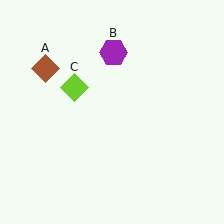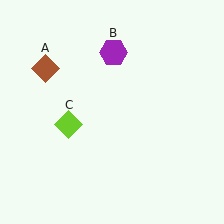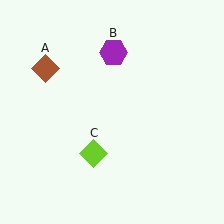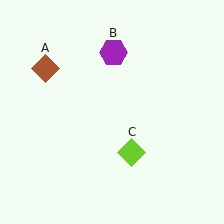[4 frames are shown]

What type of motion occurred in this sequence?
The lime diamond (object C) rotated counterclockwise around the center of the scene.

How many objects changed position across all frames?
1 object changed position: lime diamond (object C).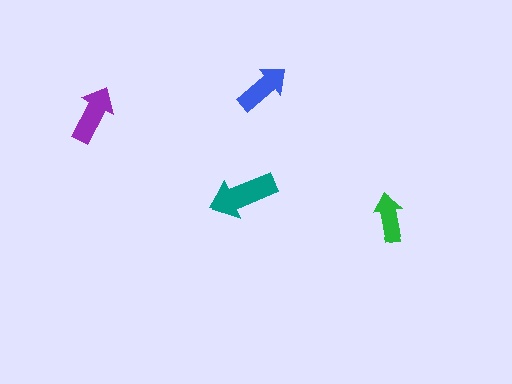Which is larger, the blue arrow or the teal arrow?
The teal one.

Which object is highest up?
The blue arrow is topmost.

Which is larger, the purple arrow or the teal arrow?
The teal one.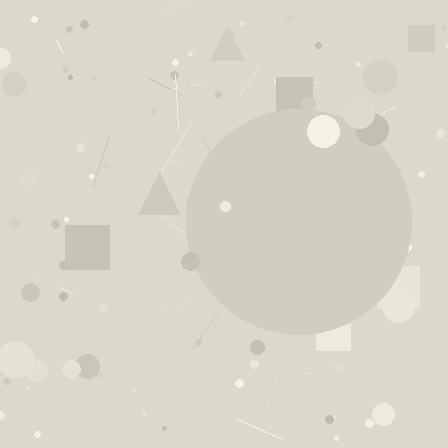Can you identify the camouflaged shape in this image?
The camouflaged shape is a circle.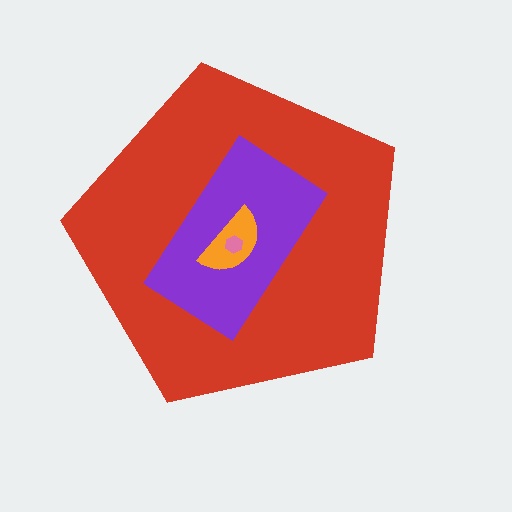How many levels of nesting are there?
4.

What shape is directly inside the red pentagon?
The purple rectangle.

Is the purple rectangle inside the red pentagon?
Yes.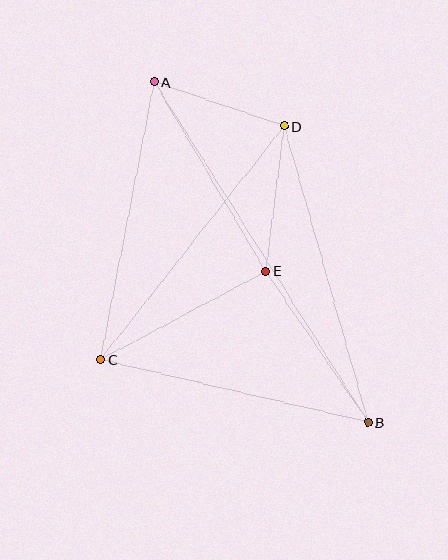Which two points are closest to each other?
Points A and D are closest to each other.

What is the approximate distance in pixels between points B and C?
The distance between B and C is approximately 275 pixels.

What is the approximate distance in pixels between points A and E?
The distance between A and E is approximately 220 pixels.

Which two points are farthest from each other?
Points A and B are farthest from each other.